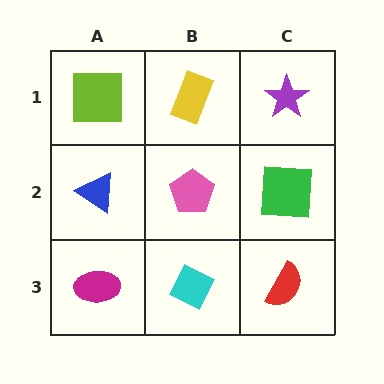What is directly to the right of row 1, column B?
A purple star.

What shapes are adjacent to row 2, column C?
A purple star (row 1, column C), a red semicircle (row 3, column C), a pink pentagon (row 2, column B).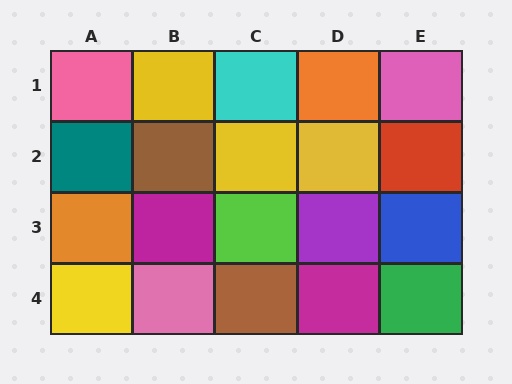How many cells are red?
1 cell is red.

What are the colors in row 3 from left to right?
Orange, magenta, lime, purple, blue.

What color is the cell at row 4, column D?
Magenta.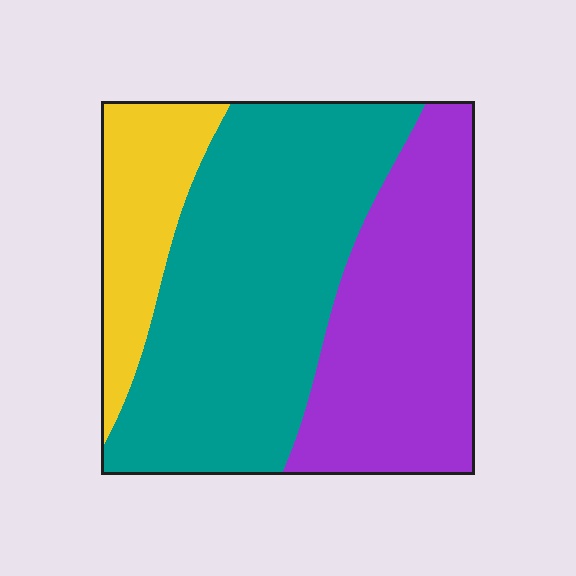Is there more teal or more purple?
Teal.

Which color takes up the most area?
Teal, at roughly 50%.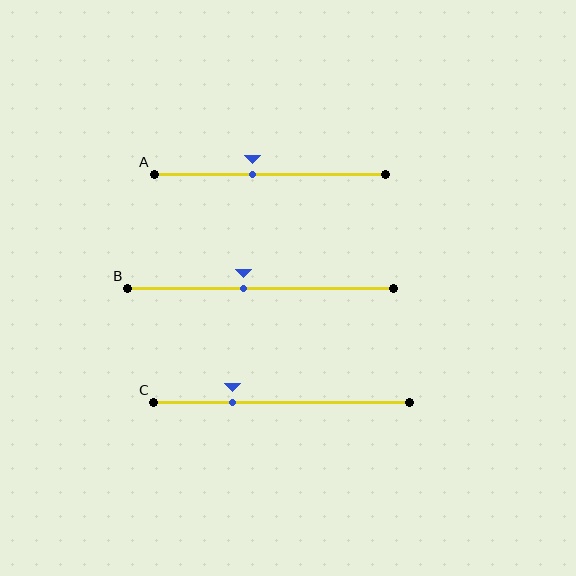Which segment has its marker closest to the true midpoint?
Segment B has its marker closest to the true midpoint.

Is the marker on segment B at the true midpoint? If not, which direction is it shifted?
No, the marker on segment B is shifted to the left by about 6% of the segment length.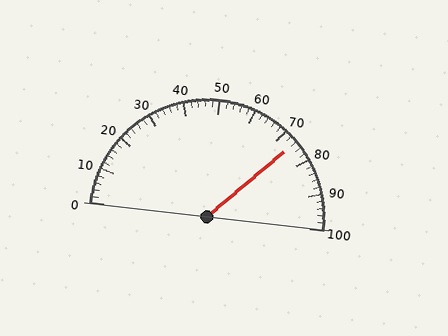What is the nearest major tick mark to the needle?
The nearest major tick mark is 70.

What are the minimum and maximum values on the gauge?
The gauge ranges from 0 to 100.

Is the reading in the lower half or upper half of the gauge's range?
The reading is in the upper half of the range (0 to 100).